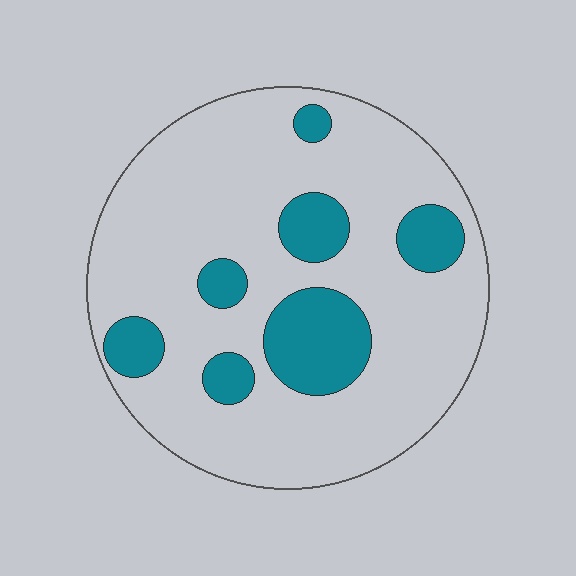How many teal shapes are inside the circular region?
7.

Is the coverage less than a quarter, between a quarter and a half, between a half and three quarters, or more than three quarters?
Less than a quarter.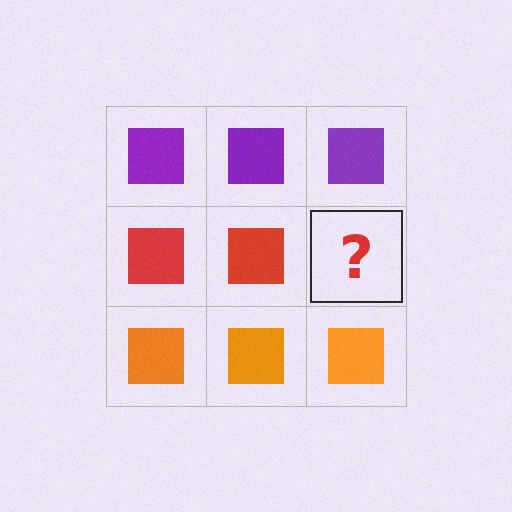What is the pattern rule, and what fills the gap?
The rule is that each row has a consistent color. The gap should be filled with a red square.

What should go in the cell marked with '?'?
The missing cell should contain a red square.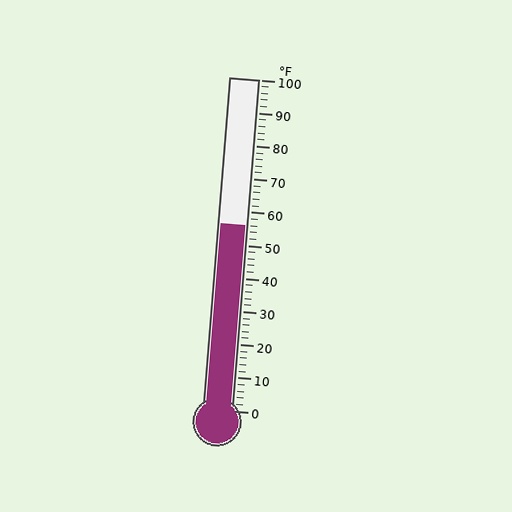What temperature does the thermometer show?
The thermometer shows approximately 56°F.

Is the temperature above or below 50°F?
The temperature is above 50°F.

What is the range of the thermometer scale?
The thermometer scale ranges from 0°F to 100°F.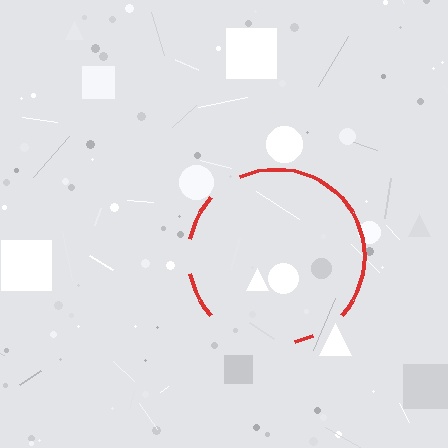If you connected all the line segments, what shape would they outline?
They would outline a circle.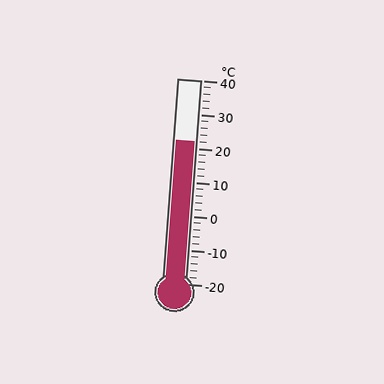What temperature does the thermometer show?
The thermometer shows approximately 22°C.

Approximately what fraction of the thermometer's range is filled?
The thermometer is filled to approximately 70% of its range.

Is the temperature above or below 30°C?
The temperature is below 30°C.